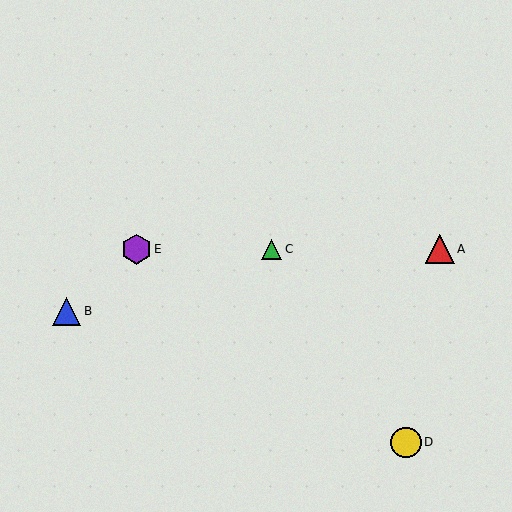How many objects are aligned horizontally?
3 objects (A, C, E) are aligned horizontally.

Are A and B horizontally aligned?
No, A is at y≈249 and B is at y≈311.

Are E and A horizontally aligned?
Yes, both are at y≈249.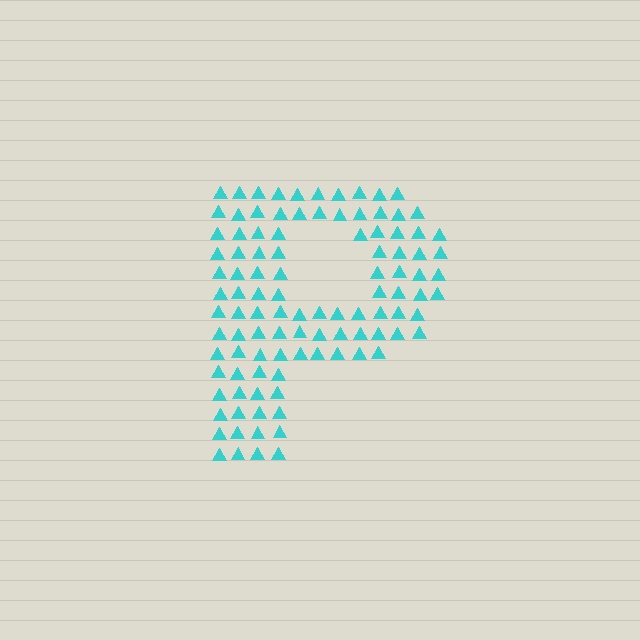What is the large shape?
The large shape is the letter P.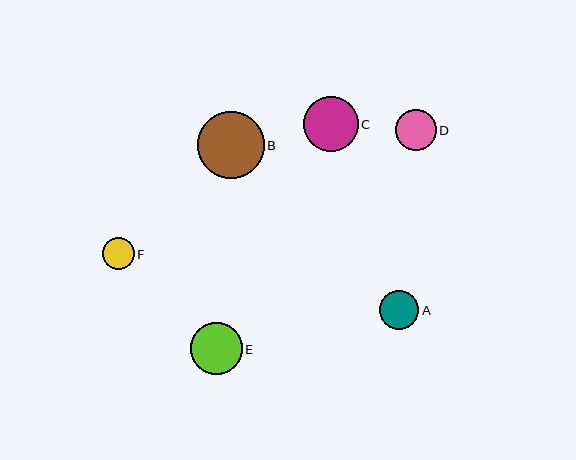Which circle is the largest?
Circle B is the largest with a size of approximately 67 pixels.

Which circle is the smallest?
Circle F is the smallest with a size of approximately 32 pixels.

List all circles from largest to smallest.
From largest to smallest: B, C, E, D, A, F.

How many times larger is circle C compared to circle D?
Circle C is approximately 1.3 times the size of circle D.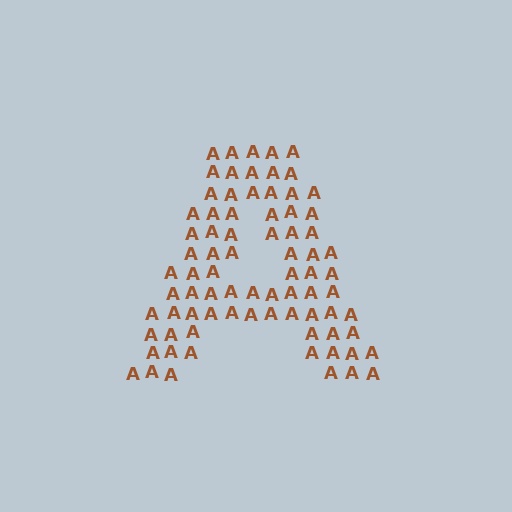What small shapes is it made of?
It is made of small letter A's.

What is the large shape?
The large shape is the letter A.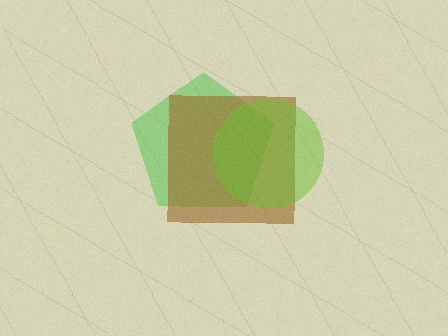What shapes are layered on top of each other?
The layered shapes are: a green pentagon, a brown square, a lime circle.